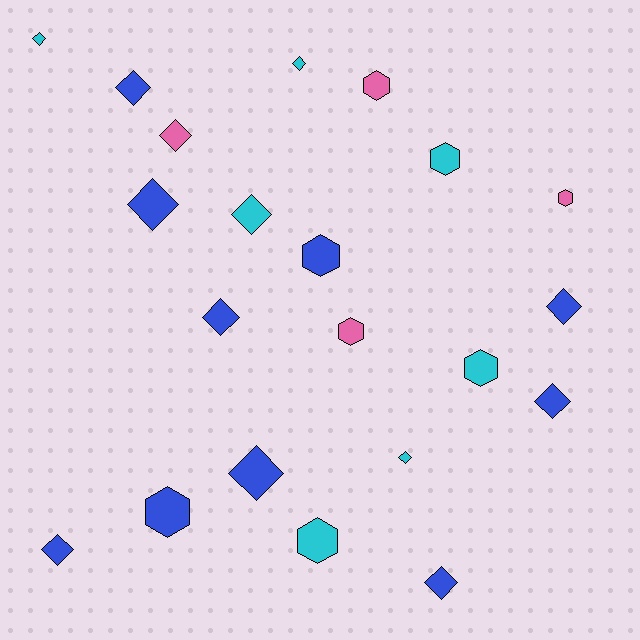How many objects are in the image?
There are 21 objects.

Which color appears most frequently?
Blue, with 10 objects.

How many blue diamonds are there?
There are 8 blue diamonds.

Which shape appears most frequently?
Diamond, with 13 objects.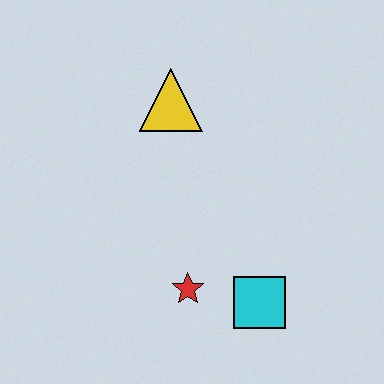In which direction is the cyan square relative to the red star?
The cyan square is to the right of the red star.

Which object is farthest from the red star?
The yellow triangle is farthest from the red star.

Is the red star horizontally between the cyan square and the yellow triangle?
Yes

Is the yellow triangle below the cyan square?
No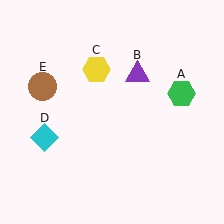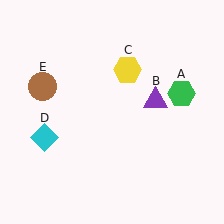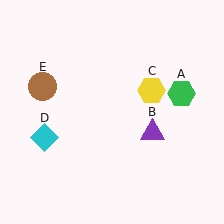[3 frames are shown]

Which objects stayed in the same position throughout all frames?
Green hexagon (object A) and cyan diamond (object D) and brown circle (object E) remained stationary.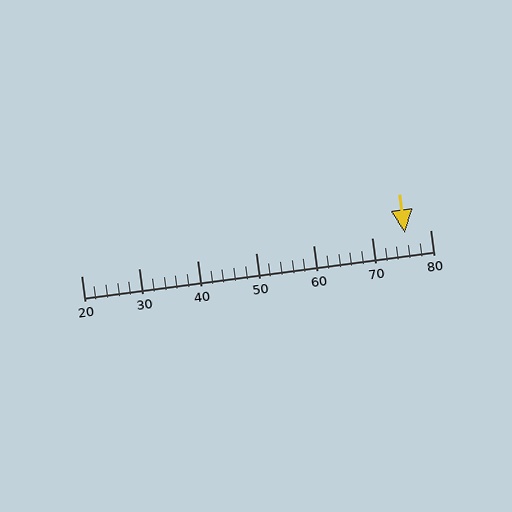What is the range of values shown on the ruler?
The ruler shows values from 20 to 80.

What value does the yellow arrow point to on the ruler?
The yellow arrow points to approximately 76.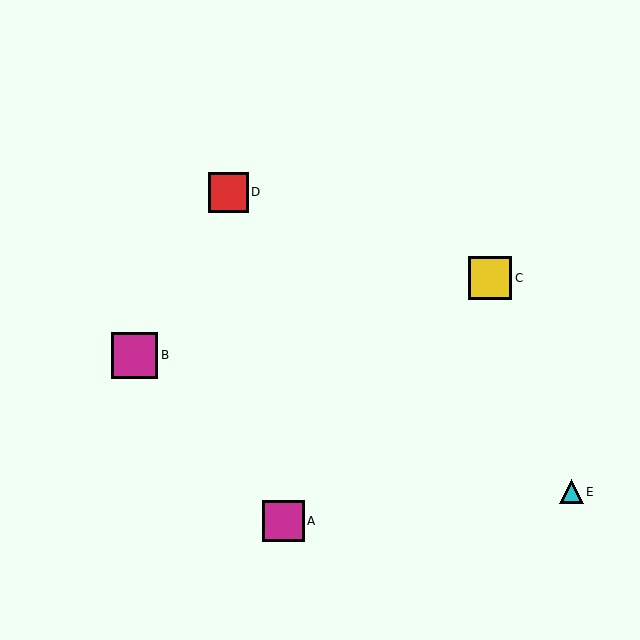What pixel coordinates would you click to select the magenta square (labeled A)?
Click at (283, 521) to select the magenta square A.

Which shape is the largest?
The magenta square (labeled B) is the largest.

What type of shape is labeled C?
Shape C is a yellow square.